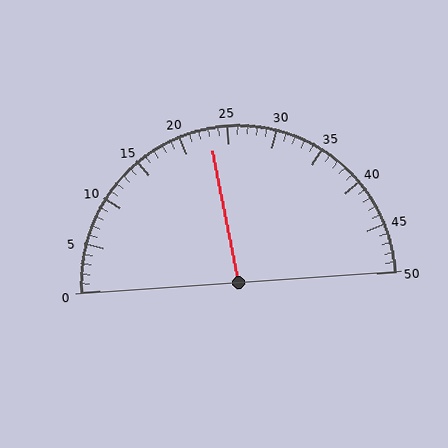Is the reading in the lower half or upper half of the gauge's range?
The reading is in the lower half of the range (0 to 50).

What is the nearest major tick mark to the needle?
The nearest major tick mark is 25.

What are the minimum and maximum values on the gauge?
The gauge ranges from 0 to 50.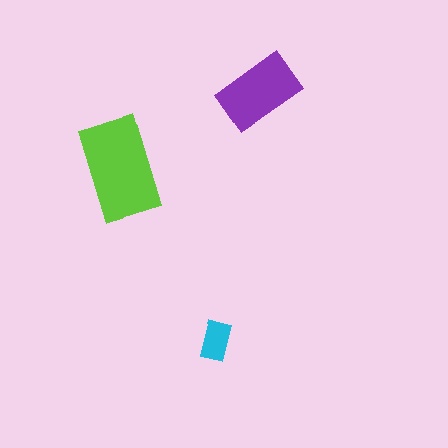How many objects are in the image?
There are 3 objects in the image.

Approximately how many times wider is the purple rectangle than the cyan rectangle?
About 2 times wider.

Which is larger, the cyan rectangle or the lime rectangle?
The lime one.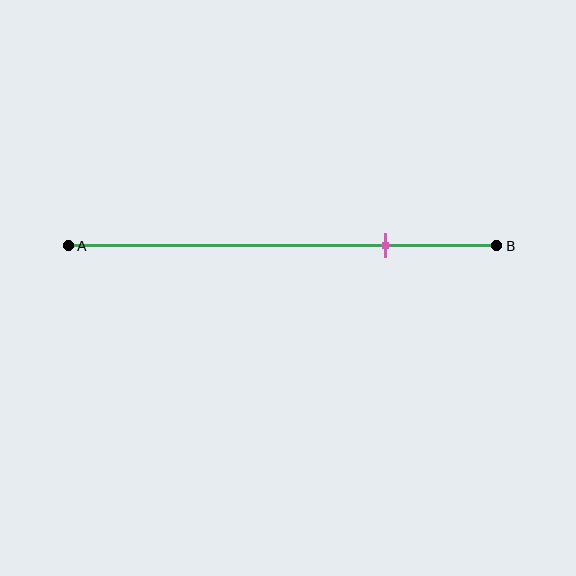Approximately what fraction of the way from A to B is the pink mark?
The pink mark is approximately 75% of the way from A to B.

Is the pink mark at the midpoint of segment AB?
No, the mark is at about 75% from A, not at the 50% midpoint.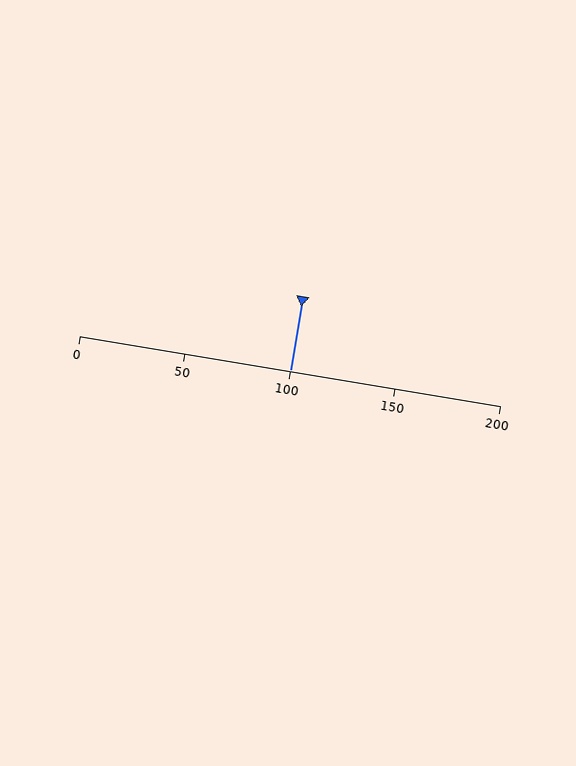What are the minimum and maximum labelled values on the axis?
The axis runs from 0 to 200.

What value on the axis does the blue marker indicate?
The marker indicates approximately 100.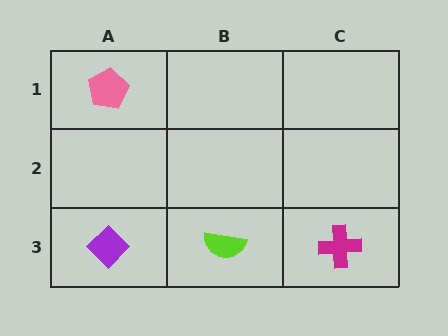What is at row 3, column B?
A lime semicircle.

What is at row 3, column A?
A purple diamond.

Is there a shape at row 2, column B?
No, that cell is empty.